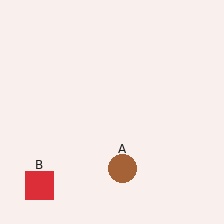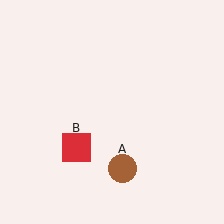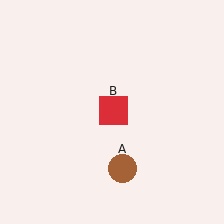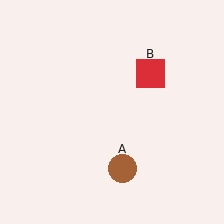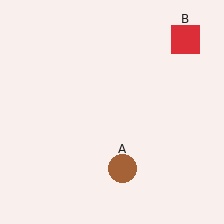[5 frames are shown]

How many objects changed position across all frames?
1 object changed position: red square (object B).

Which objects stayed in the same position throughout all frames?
Brown circle (object A) remained stationary.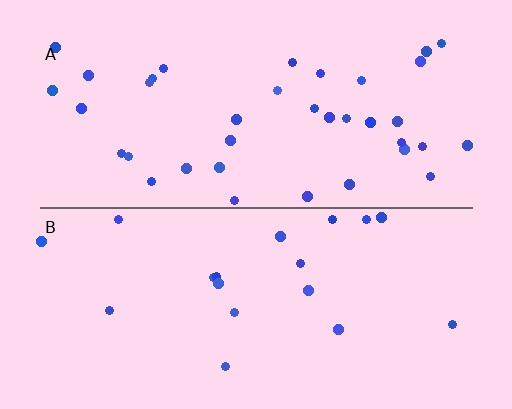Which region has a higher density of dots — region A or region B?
A (the top).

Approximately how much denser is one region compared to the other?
Approximately 2.0× — region A over region B.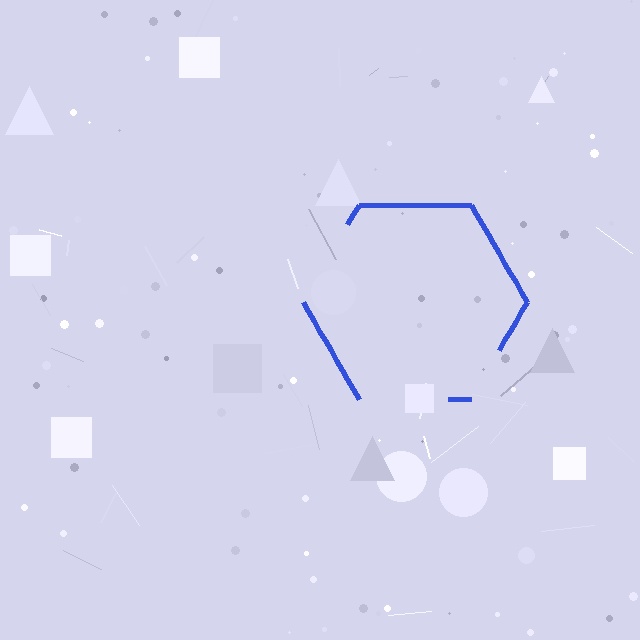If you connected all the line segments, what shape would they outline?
They would outline a hexagon.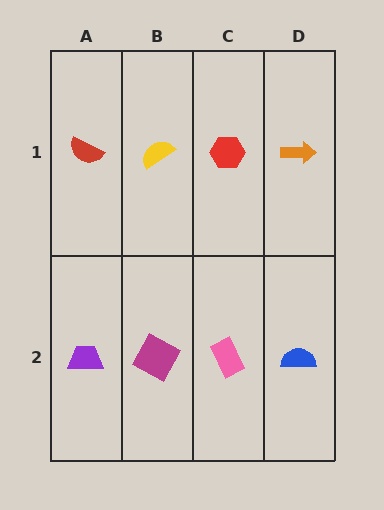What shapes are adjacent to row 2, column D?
An orange arrow (row 1, column D), a pink rectangle (row 2, column C).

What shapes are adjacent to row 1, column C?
A pink rectangle (row 2, column C), a yellow semicircle (row 1, column B), an orange arrow (row 1, column D).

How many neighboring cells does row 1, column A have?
2.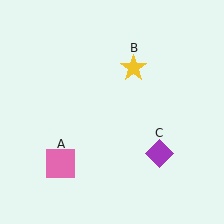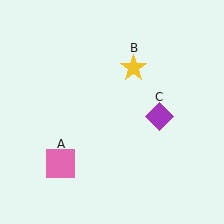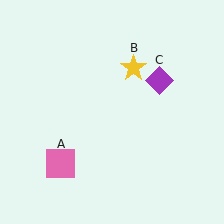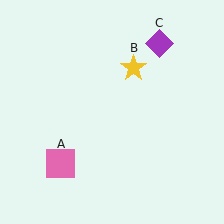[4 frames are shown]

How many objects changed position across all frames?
1 object changed position: purple diamond (object C).